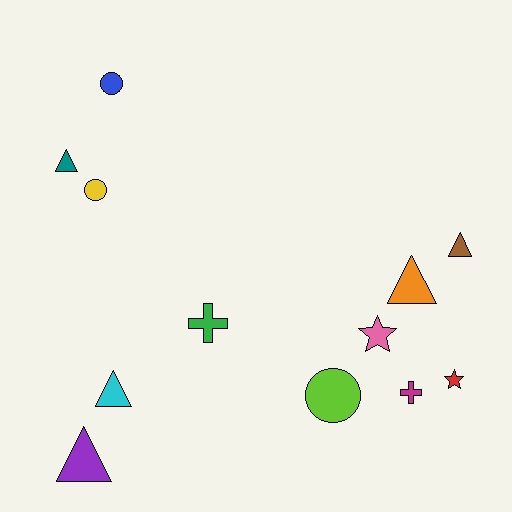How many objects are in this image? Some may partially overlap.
There are 12 objects.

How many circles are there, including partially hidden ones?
There are 3 circles.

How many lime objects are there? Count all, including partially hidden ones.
There is 1 lime object.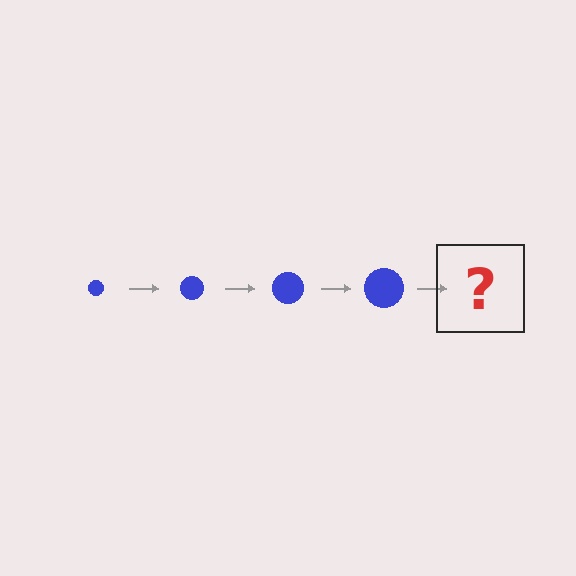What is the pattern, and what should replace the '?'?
The pattern is that the circle gets progressively larger each step. The '?' should be a blue circle, larger than the previous one.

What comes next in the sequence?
The next element should be a blue circle, larger than the previous one.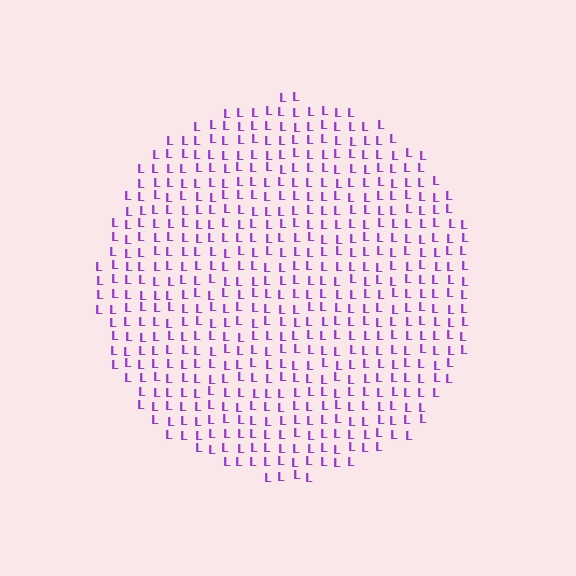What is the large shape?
The large shape is a circle.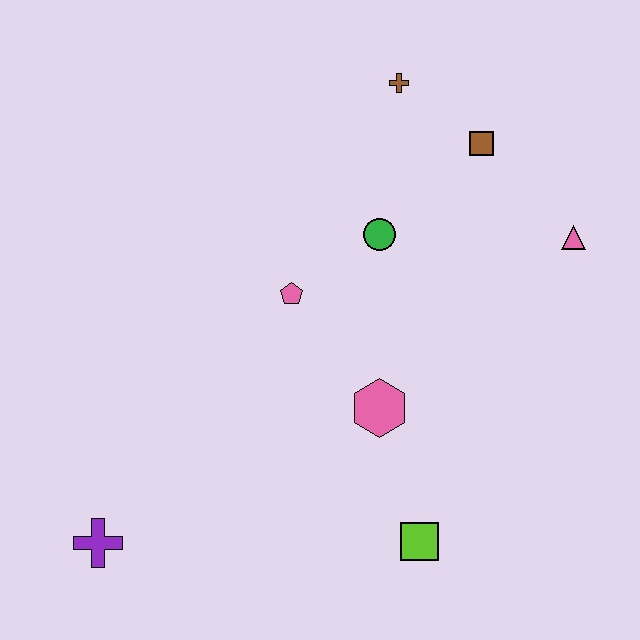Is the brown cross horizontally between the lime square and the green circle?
Yes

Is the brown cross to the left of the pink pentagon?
No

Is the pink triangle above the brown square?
No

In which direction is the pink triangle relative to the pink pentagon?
The pink triangle is to the right of the pink pentagon.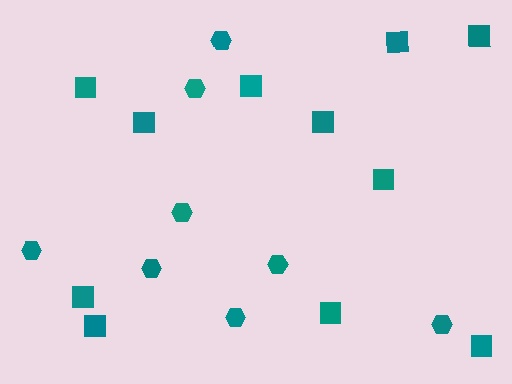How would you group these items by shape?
There are 2 groups: one group of hexagons (8) and one group of squares (11).